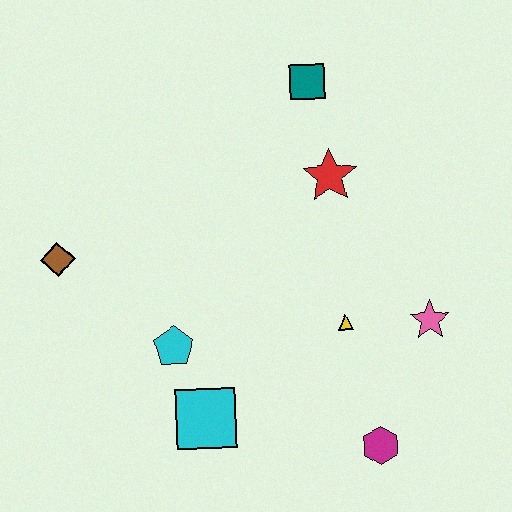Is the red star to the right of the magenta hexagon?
No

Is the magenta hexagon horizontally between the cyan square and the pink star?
Yes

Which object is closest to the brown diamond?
The cyan pentagon is closest to the brown diamond.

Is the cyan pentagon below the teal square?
Yes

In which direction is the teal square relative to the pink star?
The teal square is above the pink star.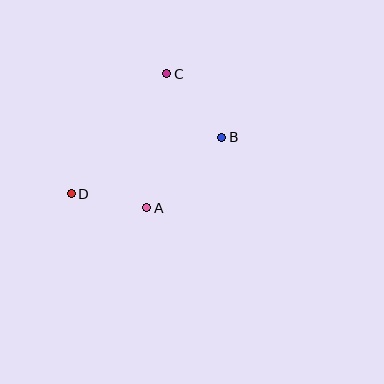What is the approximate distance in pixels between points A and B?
The distance between A and B is approximately 103 pixels.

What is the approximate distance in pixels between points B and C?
The distance between B and C is approximately 84 pixels.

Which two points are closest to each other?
Points A and D are closest to each other.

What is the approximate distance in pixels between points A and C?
The distance between A and C is approximately 136 pixels.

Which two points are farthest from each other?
Points B and D are farthest from each other.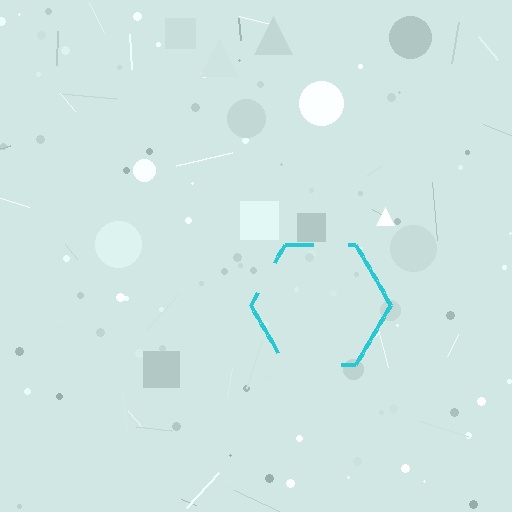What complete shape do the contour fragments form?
The contour fragments form a hexagon.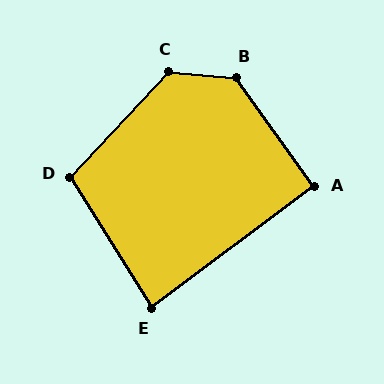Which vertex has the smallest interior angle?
E, at approximately 85 degrees.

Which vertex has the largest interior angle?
B, at approximately 131 degrees.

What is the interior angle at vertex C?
Approximately 128 degrees (obtuse).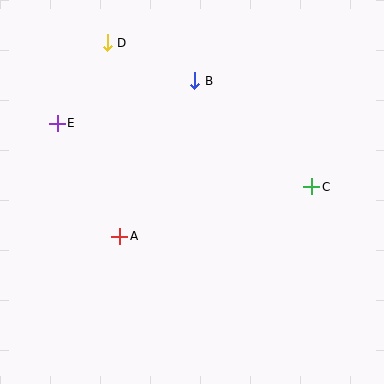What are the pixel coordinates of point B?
Point B is at (195, 81).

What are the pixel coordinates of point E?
Point E is at (57, 123).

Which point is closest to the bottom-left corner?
Point A is closest to the bottom-left corner.